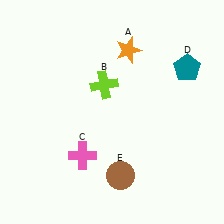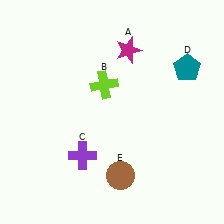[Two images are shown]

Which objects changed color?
A changed from orange to magenta. C changed from pink to purple.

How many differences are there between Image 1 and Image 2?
There are 2 differences between the two images.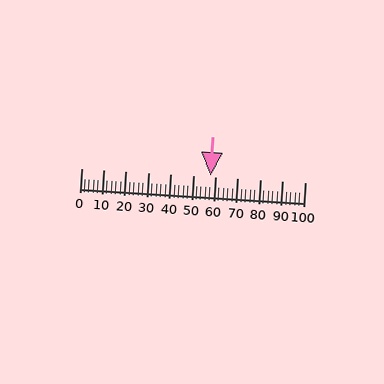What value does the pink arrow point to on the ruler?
The pink arrow points to approximately 58.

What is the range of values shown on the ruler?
The ruler shows values from 0 to 100.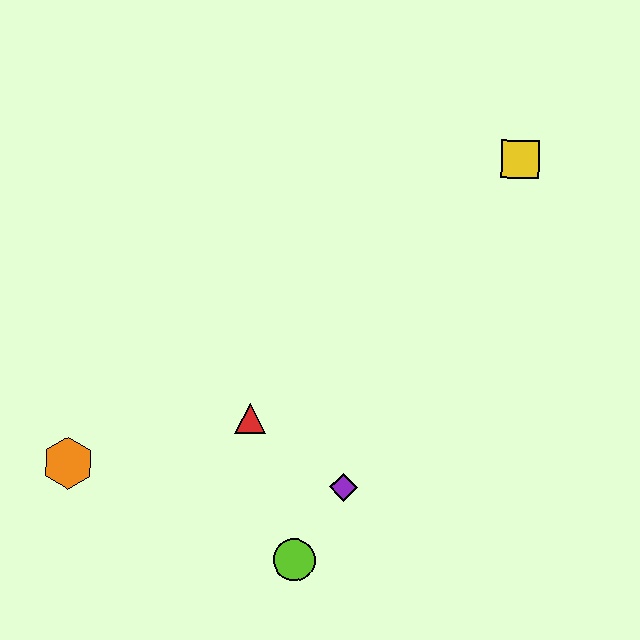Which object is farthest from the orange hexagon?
The yellow square is farthest from the orange hexagon.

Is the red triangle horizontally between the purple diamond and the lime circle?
No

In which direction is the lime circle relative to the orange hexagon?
The lime circle is to the right of the orange hexagon.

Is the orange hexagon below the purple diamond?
No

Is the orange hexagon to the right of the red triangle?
No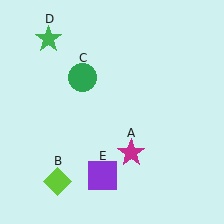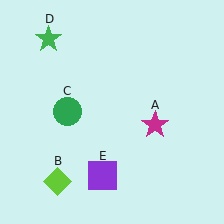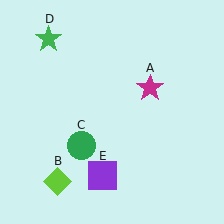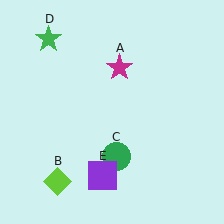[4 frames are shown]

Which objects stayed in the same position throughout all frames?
Lime diamond (object B) and green star (object D) and purple square (object E) remained stationary.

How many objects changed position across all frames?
2 objects changed position: magenta star (object A), green circle (object C).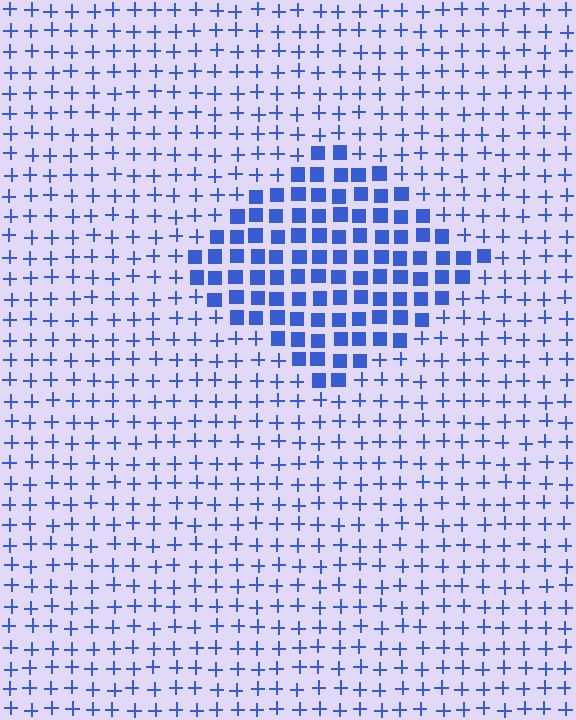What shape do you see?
I see a diamond.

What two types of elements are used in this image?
The image uses squares inside the diamond region and plus signs outside it.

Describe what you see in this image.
The image is filled with small blue elements arranged in a uniform grid. A diamond-shaped region contains squares, while the surrounding area contains plus signs. The boundary is defined purely by the change in element shape.